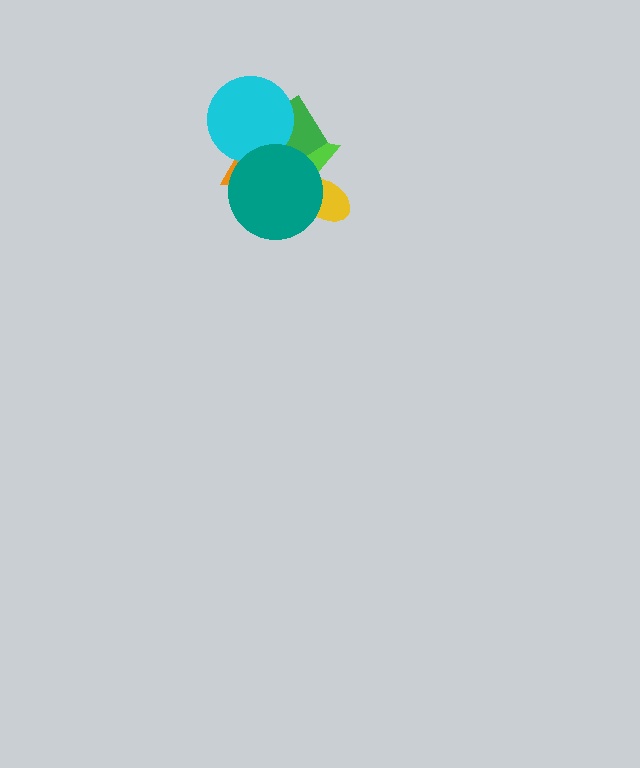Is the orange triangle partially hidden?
Yes, it is partially covered by another shape.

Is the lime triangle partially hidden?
Yes, it is partially covered by another shape.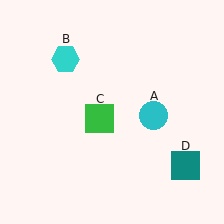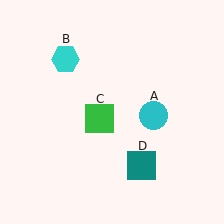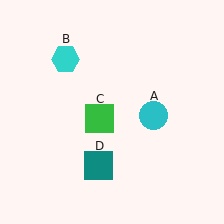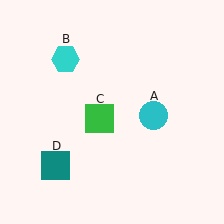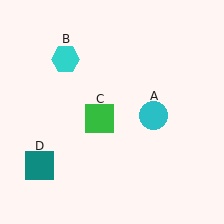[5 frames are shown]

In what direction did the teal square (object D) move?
The teal square (object D) moved left.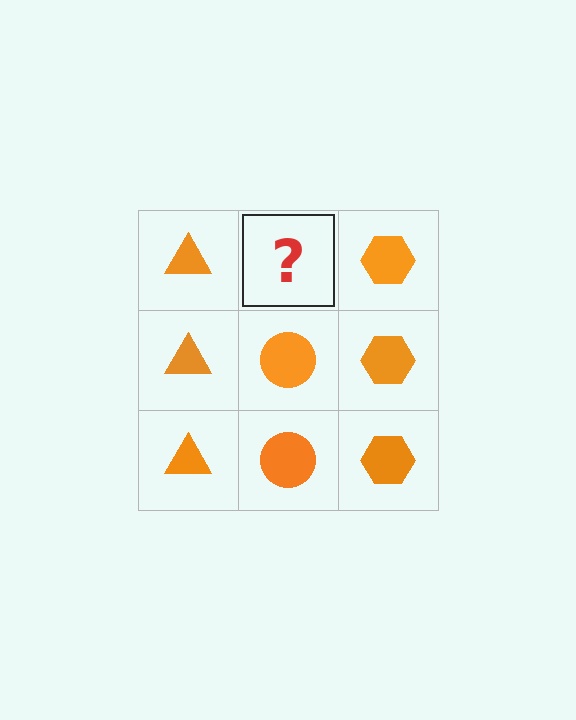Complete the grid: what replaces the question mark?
The question mark should be replaced with an orange circle.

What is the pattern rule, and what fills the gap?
The rule is that each column has a consistent shape. The gap should be filled with an orange circle.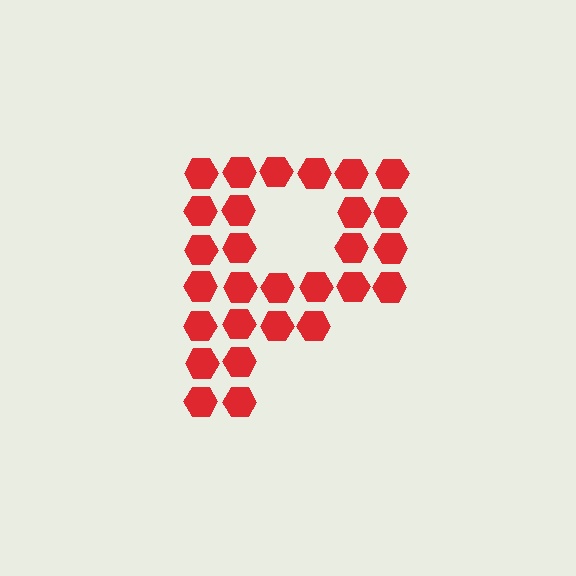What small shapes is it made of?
It is made of small hexagons.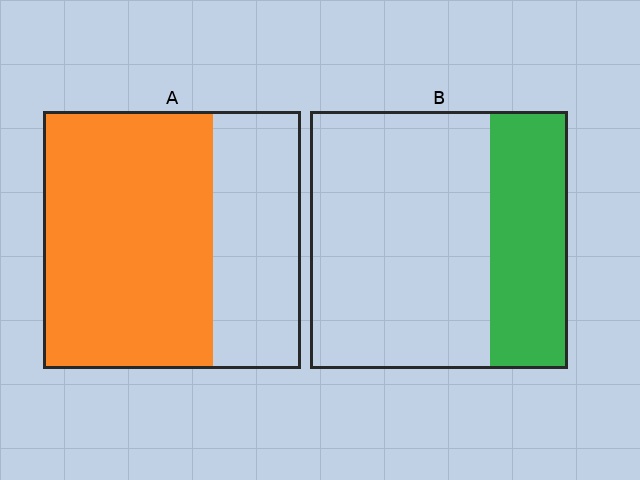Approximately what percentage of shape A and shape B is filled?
A is approximately 65% and B is approximately 30%.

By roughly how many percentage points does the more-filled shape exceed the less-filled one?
By roughly 35 percentage points (A over B).